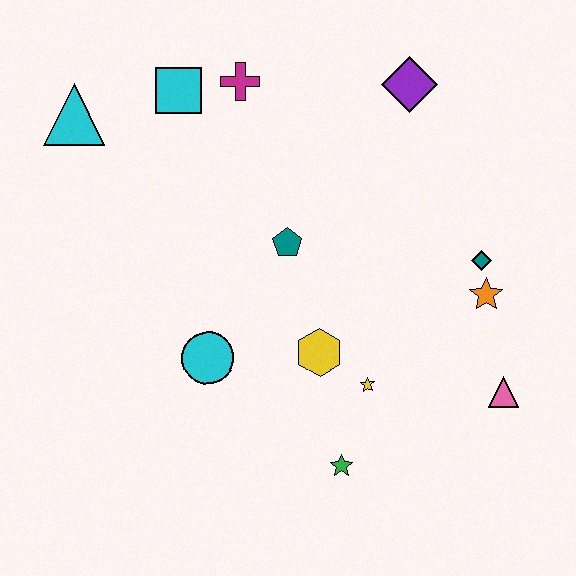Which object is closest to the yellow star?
The yellow hexagon is closest to the yellow star.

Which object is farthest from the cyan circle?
The purple diamond is farthest from the cyan circle.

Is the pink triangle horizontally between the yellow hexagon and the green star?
No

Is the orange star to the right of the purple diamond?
Yes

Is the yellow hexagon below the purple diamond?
Yes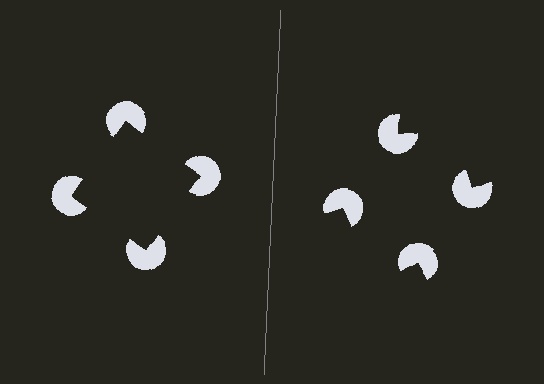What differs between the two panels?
The pac-man discs are positioned identically on both sides; only the wedge orientations differ. On the left they align to a square; on the right they are misaligned.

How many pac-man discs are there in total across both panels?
8 — 4 on each side.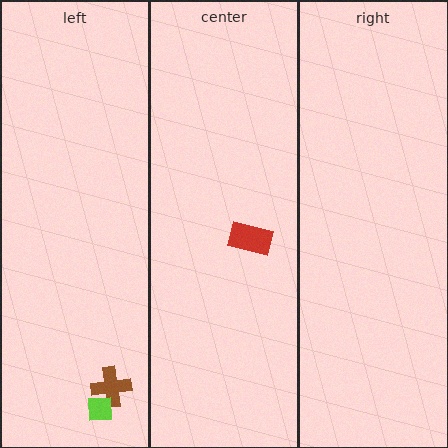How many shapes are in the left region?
2.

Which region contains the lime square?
The left region.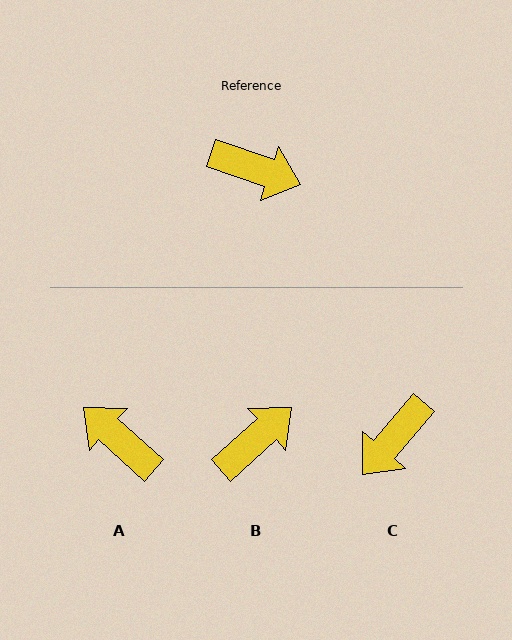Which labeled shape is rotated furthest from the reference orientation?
A, about 157 degrees away.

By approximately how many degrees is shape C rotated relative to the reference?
Approximately 112 degrees clockwise.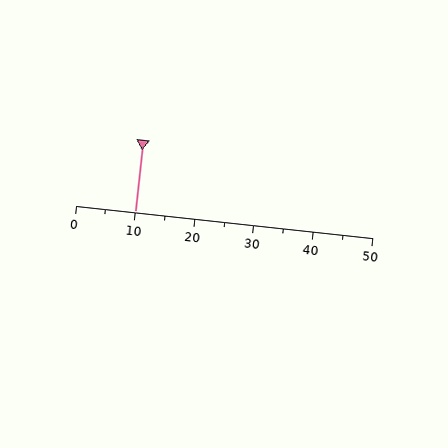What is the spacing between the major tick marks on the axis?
The major ticks are spaced 10 apart.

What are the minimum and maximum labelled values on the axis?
The axis runs from 0 to 50.